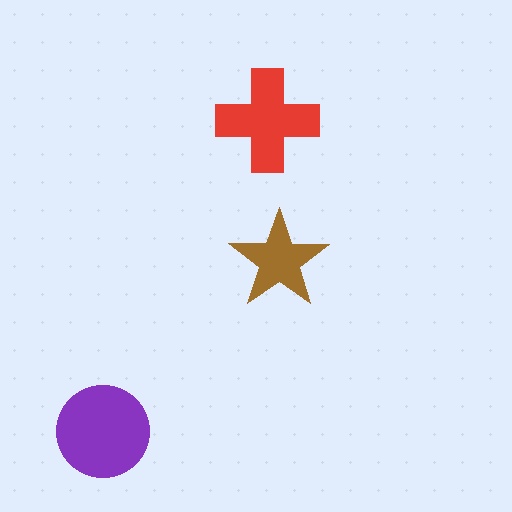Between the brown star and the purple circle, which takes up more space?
The purple circle.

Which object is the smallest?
The brown star.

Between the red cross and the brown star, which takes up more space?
The red cross.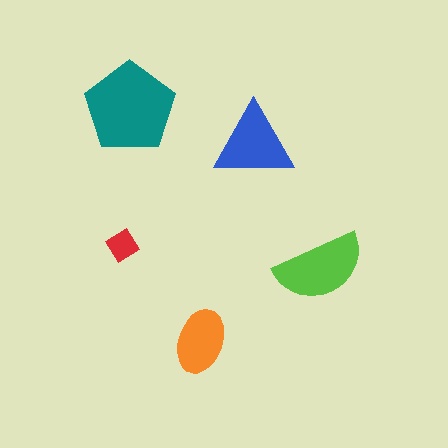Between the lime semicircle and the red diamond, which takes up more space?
The lime semicircle.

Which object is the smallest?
The red diamond.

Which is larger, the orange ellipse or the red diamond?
The orange ellipse.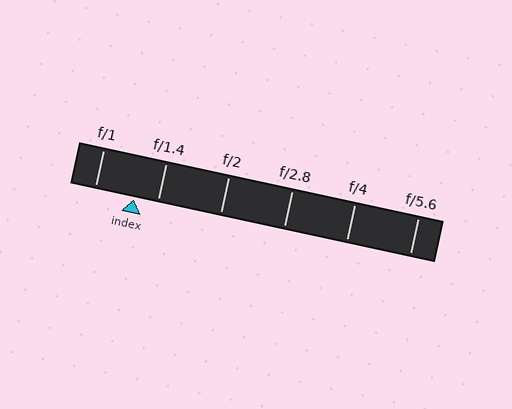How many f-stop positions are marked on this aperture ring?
There are 6 f-stop positions marked.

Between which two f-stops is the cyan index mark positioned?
The index mark is between f/1 and f/1.4.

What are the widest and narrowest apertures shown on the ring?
The widest aperture shown is f/1 and the narrowest is f/5.6.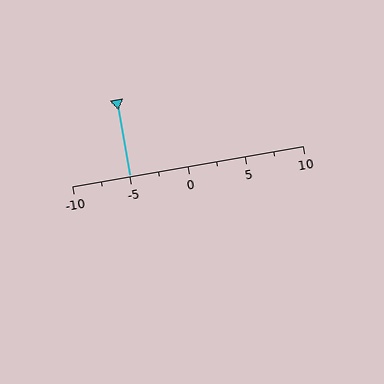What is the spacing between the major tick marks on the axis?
The major ticks are spaced 5 apart.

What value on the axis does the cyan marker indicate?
The marker indicates approximately -5.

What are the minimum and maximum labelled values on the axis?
The axis runs from -10 to 10.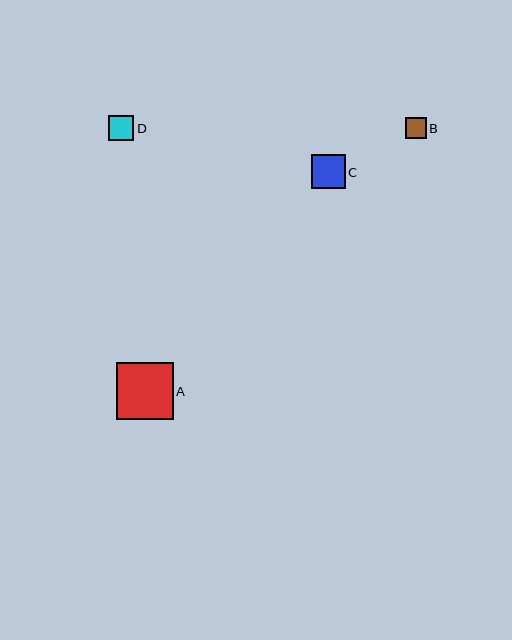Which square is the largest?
Square A is the largest with a size of approximately 57 pixels.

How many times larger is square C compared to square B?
Square C is approximately 1.6 times the size of square B.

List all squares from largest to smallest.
From largest to smallest: A, C, D, B.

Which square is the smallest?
Square B is the smallest with a size of approximately 21 pixels.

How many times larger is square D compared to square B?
Square D is approximately 1.2 times the size of square B.